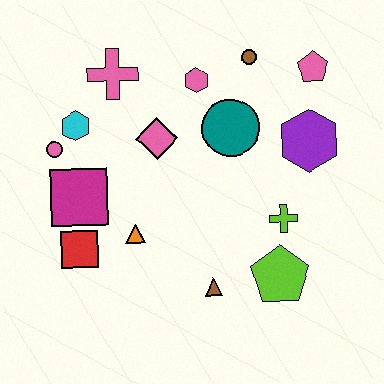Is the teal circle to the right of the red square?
Yes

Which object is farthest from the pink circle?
The pink pentagon is farthest from the pink circle.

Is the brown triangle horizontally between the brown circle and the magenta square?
Yes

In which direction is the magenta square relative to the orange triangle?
The magenta square is to the left of the orange triangle.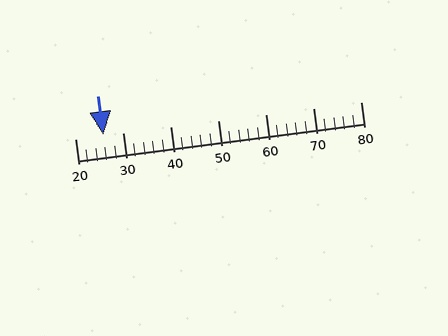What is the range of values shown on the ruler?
The ruler shows values from 20 to 80.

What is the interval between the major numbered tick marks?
The major tick marks are spaced 10 units apart.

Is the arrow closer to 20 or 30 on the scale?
The arrow is closer to 30.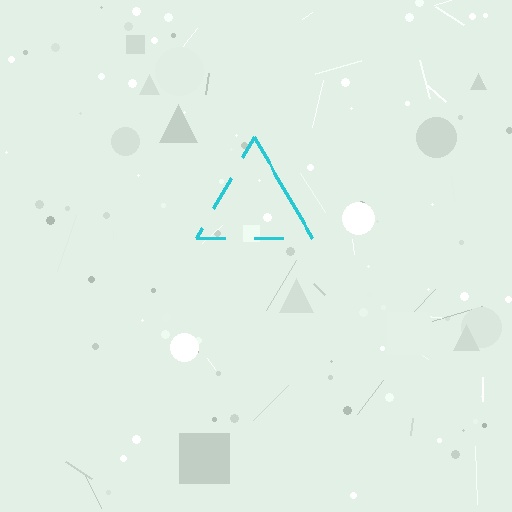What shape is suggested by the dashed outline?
The dashed outline suggests a triangle.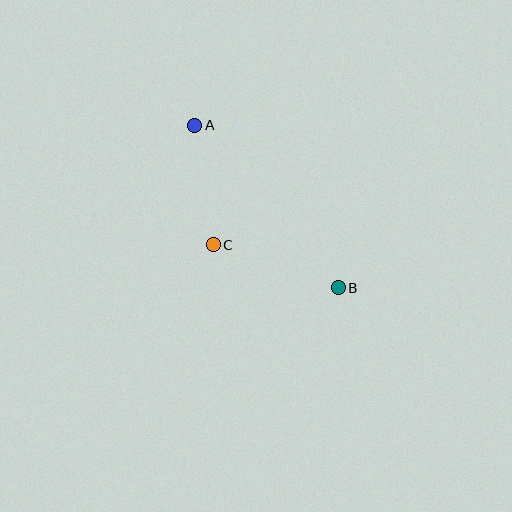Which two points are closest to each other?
Points A and C are closest to each other.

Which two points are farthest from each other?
Points A and B are farthest from each other.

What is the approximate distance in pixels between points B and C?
The distance between B and C is approximately 132 pixels.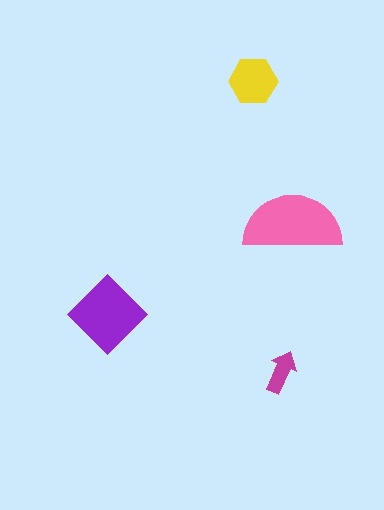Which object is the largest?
The pink semicircle.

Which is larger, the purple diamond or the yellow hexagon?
The purple diamond.